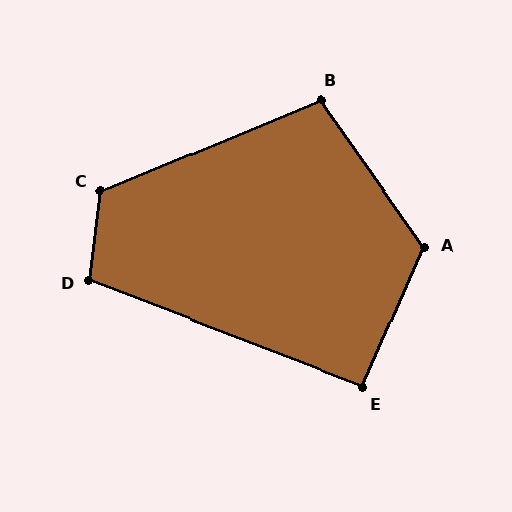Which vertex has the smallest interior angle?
E, at approximately 93 degrees.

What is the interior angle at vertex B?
Approximately 103 degrees (obtuse).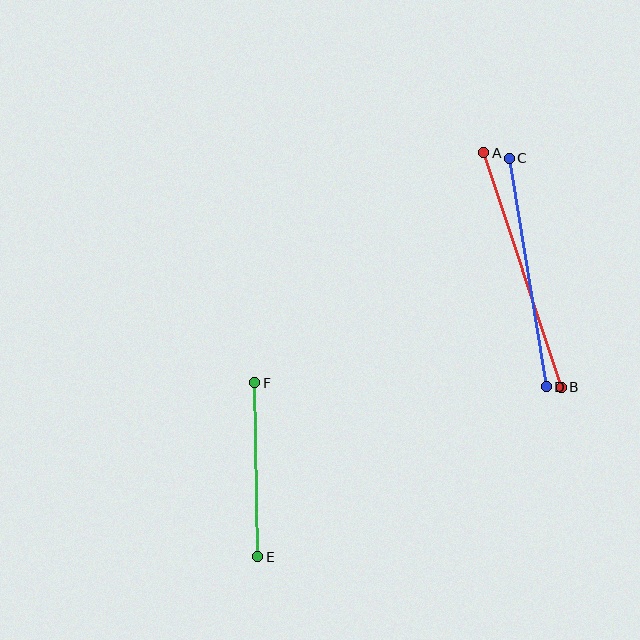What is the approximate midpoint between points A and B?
The midpoint is at approximately (522, 270) pixels.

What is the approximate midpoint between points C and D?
The midpoint is at approximately (528, 272) pixels.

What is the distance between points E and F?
The distance is approximately 174 pixels.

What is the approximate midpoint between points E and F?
The midpoint is at approximately (256, 470) pixels.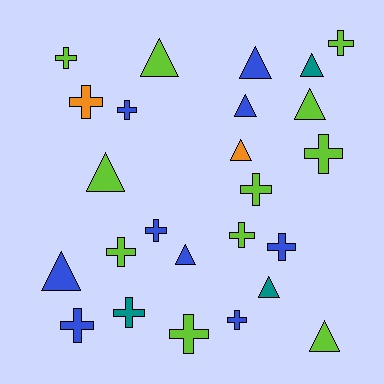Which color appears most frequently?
Lime, with 11 objects.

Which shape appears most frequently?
Cross, with 14 objects.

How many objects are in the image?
There are 25 objects.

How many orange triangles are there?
There is 1 orange triangle.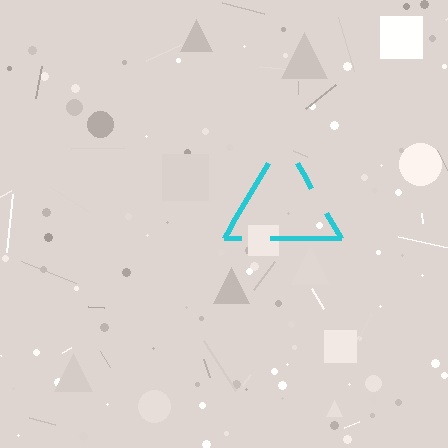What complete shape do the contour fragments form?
The contour fragments form a triangle.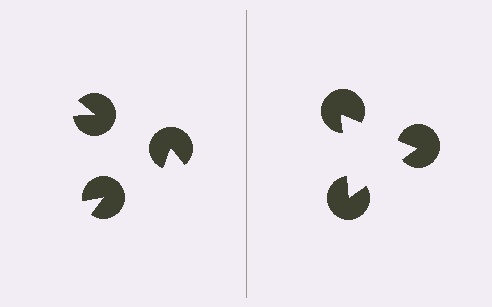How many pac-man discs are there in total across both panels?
6 — 3 on each side.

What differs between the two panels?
The pac-man discs are positioned identically on both sides; only the wedge orientations differ. On the right they align to a triangle; on the left they are misaligned.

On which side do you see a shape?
An illusory triangle appears on the right side. On the left side the wedge cuts are rotated, so no coherent shape forms.